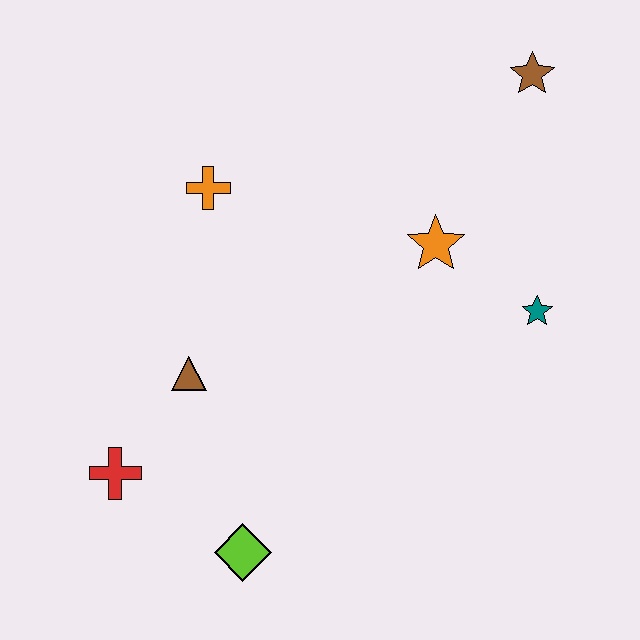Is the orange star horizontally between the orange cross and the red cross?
No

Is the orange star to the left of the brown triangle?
No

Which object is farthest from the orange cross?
The lime diamond is farthest from the orange cross.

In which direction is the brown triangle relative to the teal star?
The brown triangle is to the left of the teal star.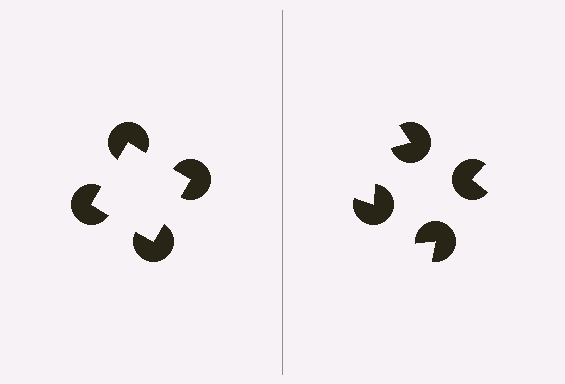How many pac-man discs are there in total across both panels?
8 — 4 on each side.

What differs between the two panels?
The pac-man discs are positioned identically on both sides; only the wedge orientations differ. On the left they align to a square; on the right they are misaligned.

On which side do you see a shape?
An illusory square appears on the left side. On the right side the wedge cuts are rotated, so no coherent shape forms.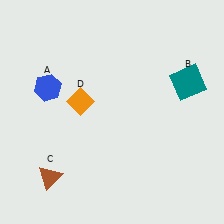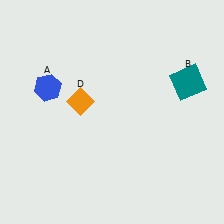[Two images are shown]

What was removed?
The brown triangle (C) was removed in Image 2.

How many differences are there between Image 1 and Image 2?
There is 1 difference between the two images.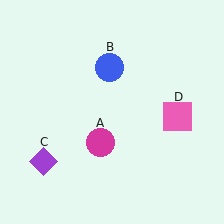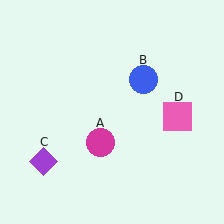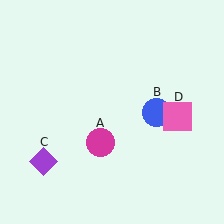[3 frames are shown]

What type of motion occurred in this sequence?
The blue circle (object B) rotated clockwise around the center of the scene.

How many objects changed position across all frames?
1 object changed position: blue circle (object B).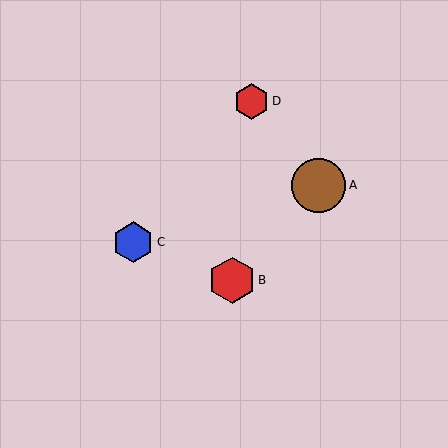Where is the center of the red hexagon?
The center of the red hexagon is at (251, 101).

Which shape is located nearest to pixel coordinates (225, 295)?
The red hexagon (labeled B) at (232, 280) is nearest to that location.